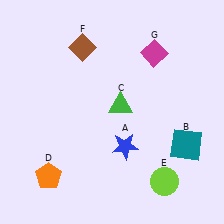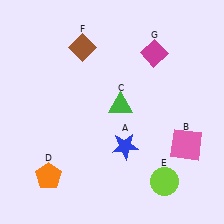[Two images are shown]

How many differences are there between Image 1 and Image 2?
There is 1 difference between the two images.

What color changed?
The square (B) changed from teal in Image 1 to pink in Image 2.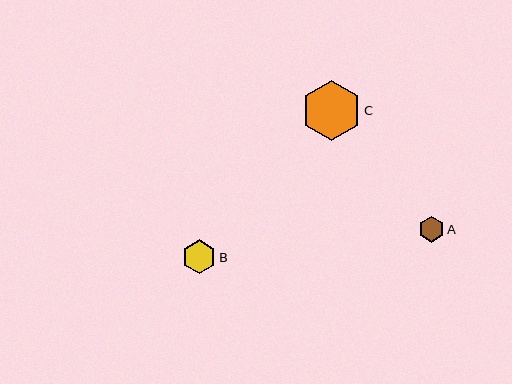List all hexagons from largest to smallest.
From largest to smallest: C, B, A.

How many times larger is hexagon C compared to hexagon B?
Hexagon C is approximately 1.8 times the size of hexagon B.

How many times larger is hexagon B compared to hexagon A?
Hexagon B is approximately 1.3 times the size of hexagon A.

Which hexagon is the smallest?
Hexagon A is the smallest with a size of approximately 26 pixels.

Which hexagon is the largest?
Hexagon C is the largest with a size of approximately 60 pixels.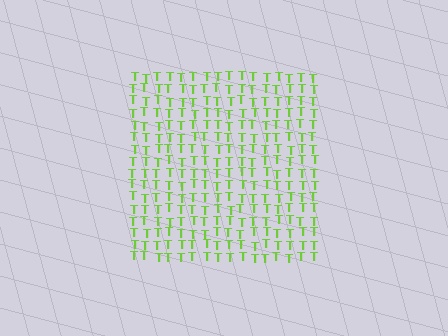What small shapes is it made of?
It is made of small letter T's.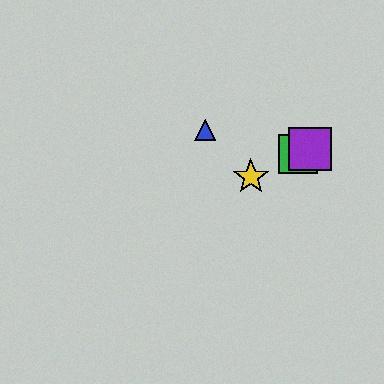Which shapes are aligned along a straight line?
The red diamond, the green square, the yellow star, the purple square are aligned along a straight line.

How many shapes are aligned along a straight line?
4 shapes (the red diamond, the green square, the yellow star, the purple square) are aligned along a straight line.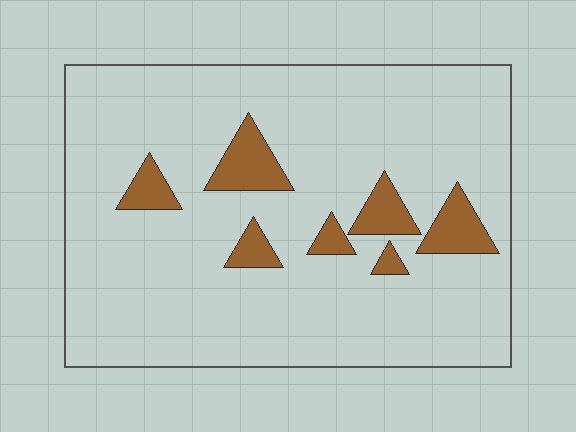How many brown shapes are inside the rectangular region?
7.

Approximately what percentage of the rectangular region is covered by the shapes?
Approximately 10%.